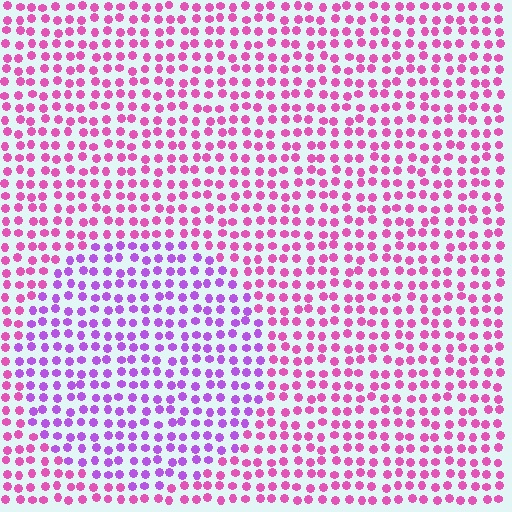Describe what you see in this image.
The image is filled with small pink elements in a uniform arrangement. A circle-shaped region is visible where the elements are tinted to a slightly different hue, forming a subtle color boundary.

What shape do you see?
I see a circle.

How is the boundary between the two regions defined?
The boundary is defined purely by a slight shift in hue (about 37 degrees). Spacing, size, and orientation are identical on both sides.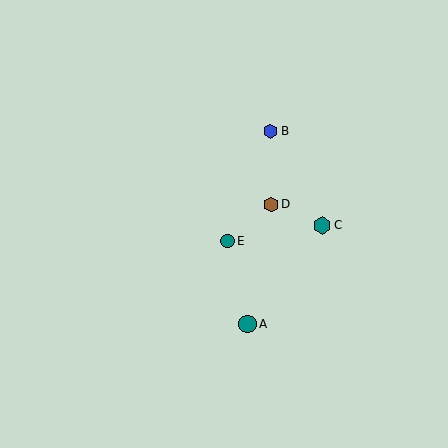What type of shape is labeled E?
Shape E is a teal circle.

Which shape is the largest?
The teal circle (labeled A) is the largest.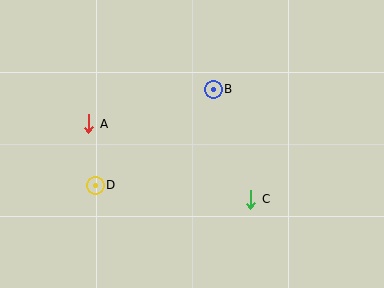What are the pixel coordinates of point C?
Point C is at (251, 199).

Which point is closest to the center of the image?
Point B at (213, 89) is closest to the center.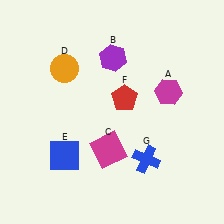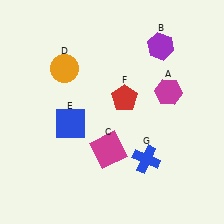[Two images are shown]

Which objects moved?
The objects that moved are: the purple hexagon (B), the blue square (E).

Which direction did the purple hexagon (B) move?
The purple hexagon (B) moved right.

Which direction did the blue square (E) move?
The blue square (E) moved up.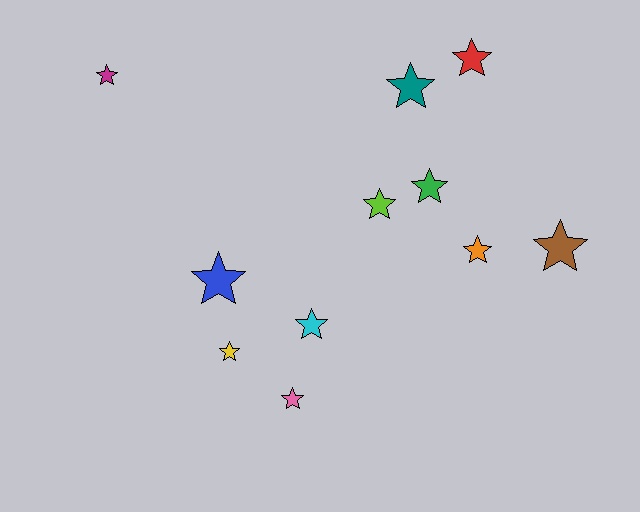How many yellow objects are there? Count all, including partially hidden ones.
There is 1 yellow object.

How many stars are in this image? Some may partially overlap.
There are 11 stars.